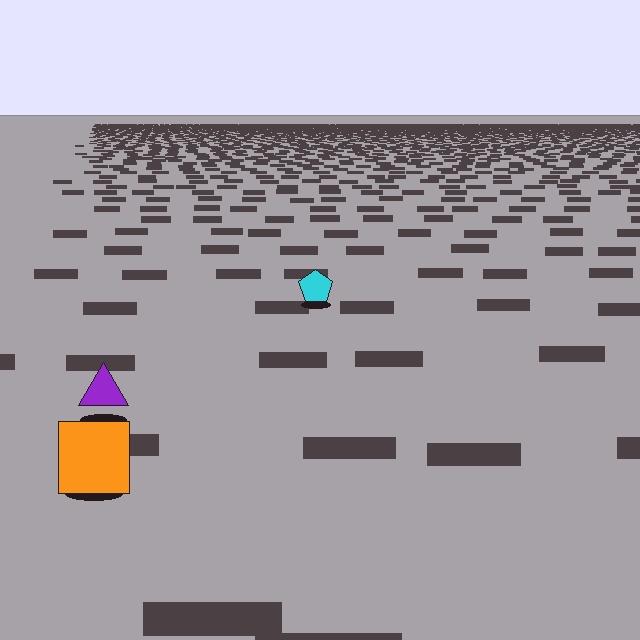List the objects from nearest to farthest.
From nearest to farthest: the orange square, the purple triangle, the cyan pentagon.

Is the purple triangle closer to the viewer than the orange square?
No. The orange square is closer — you can tell from the texture gradient: the ground texture is coarser near it.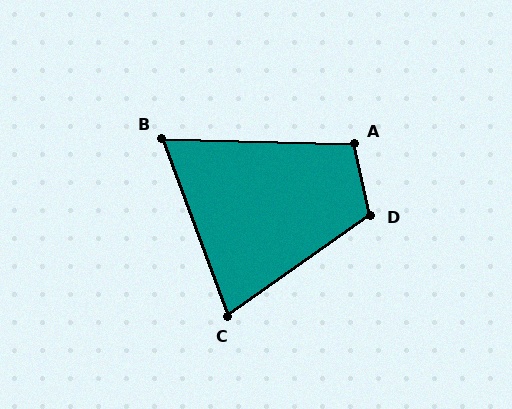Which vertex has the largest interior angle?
D, at approximately 112 degrees.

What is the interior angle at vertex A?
Approximately 105 degrees (obtuse).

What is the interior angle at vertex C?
Approximately 75 degrees (acute).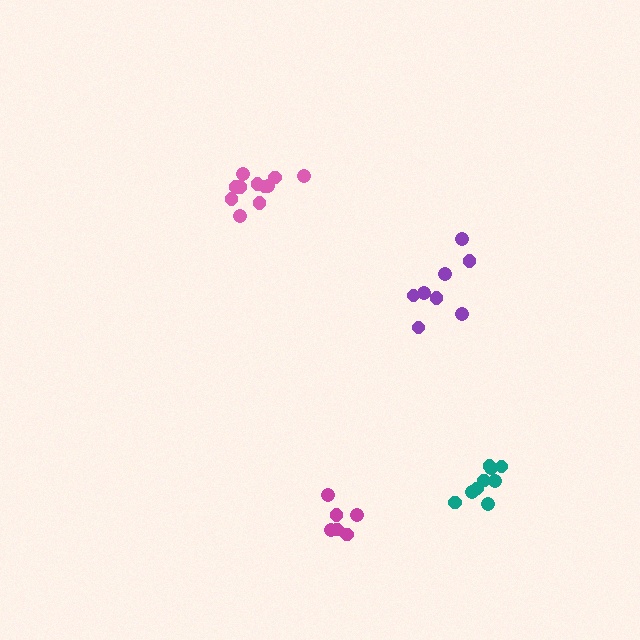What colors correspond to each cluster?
The clusters are colored: purple, magenta, pink, teal.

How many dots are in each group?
Group 1: 8 dots, Group 2: 6 dots, Group 3: 11 dots, Group 4: 9 dots (34 total).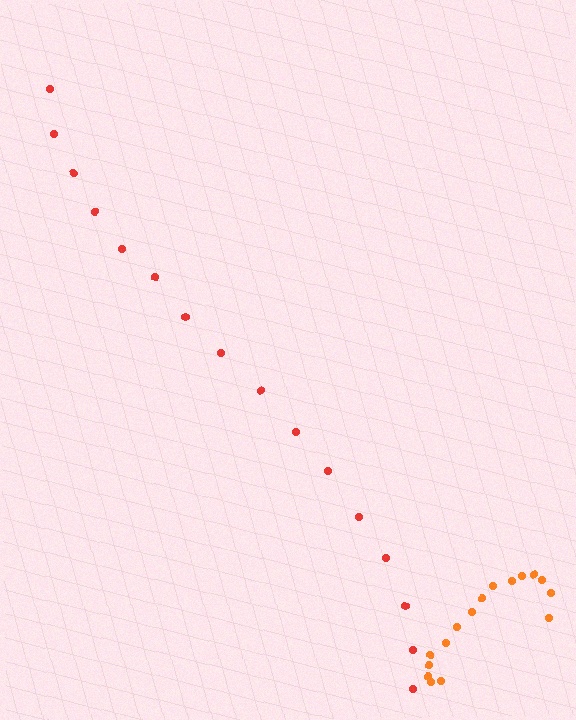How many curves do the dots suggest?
There are 2 distinct paths.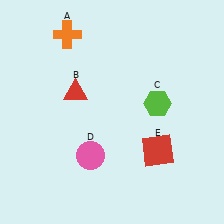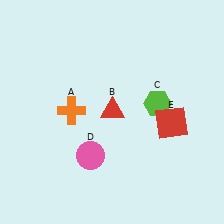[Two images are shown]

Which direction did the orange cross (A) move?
The orange cross (A) moved down.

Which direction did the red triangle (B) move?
The red triangle (B) moved right.